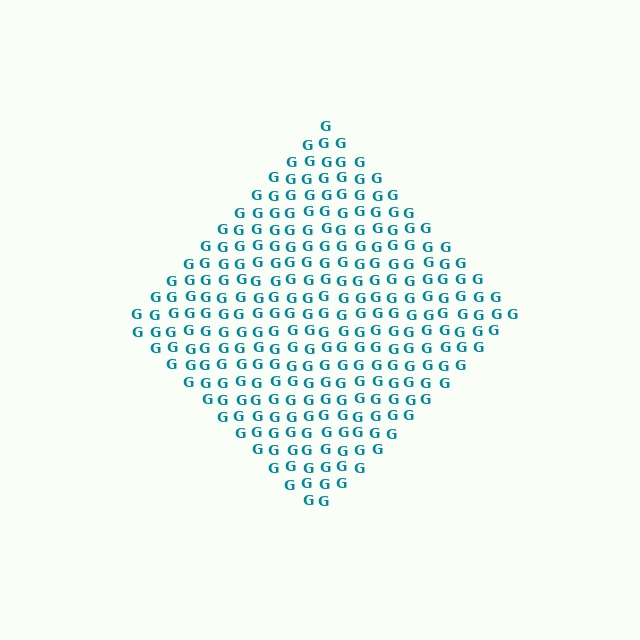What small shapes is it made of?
It is made of small letter G's.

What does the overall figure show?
The overall figure shows a diamond.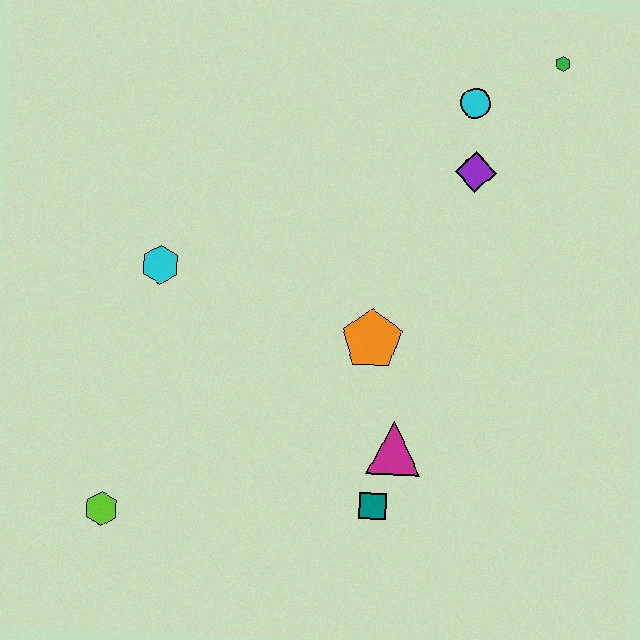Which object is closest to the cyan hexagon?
The orange pentagon is closest to the cyan hexagon.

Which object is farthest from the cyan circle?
The lime hexagon is farthest from the cyan circle.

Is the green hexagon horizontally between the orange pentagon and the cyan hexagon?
No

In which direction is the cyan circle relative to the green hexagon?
The cyan circle is to the left of the green hexagon.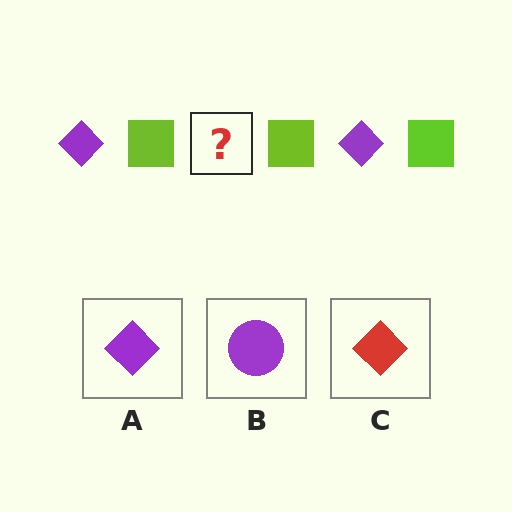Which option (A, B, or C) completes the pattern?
A.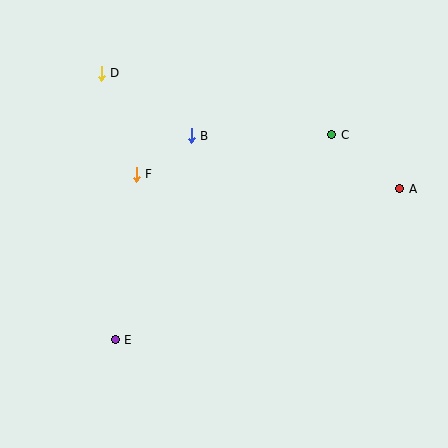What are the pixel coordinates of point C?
Point C is at (332, 135).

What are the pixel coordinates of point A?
Point A is at (400, 189).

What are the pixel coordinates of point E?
Point E is at (115, 340).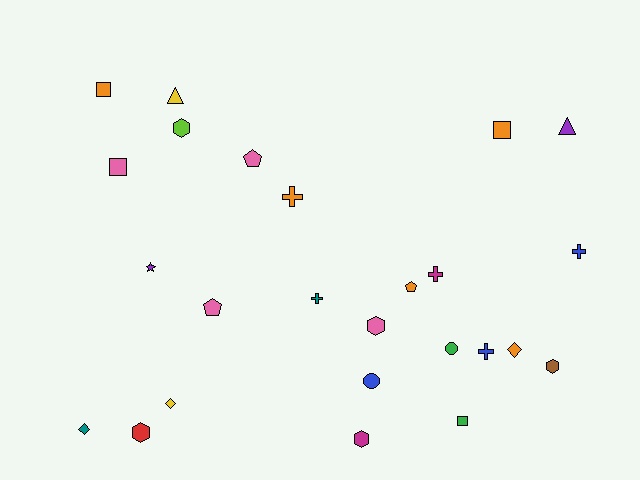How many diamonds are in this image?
There are 3 diamonds.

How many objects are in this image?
There are 25 objects.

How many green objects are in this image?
There are 2 green objects.